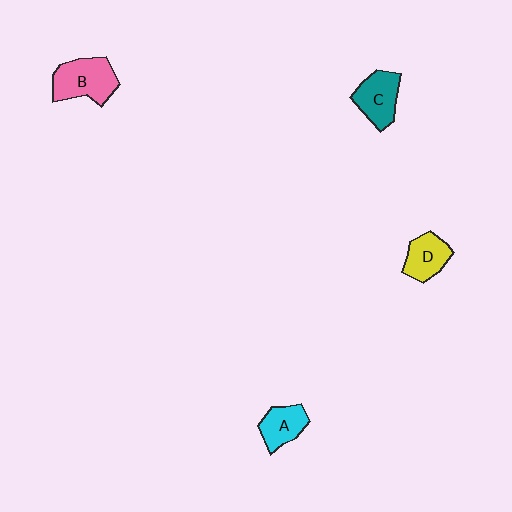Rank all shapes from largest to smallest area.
From largest to smallest: B (pink), C (teal), D (yellow), A (cyan).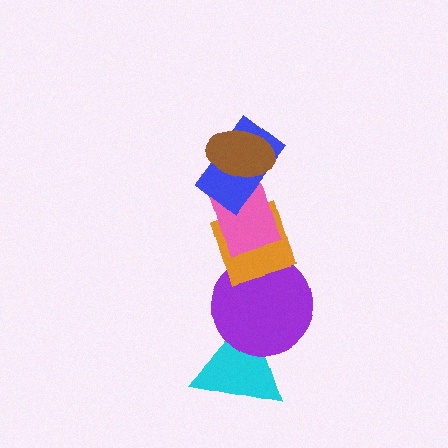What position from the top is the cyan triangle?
The cyan triangle is 6th from the top.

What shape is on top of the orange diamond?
The pink rectangle is on top of the orange diamond.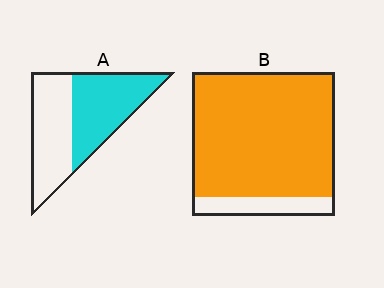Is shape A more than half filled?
Roughly half.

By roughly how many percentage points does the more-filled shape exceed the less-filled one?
By roughly 35 percentage points (B over A).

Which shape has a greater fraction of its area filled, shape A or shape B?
Shape B.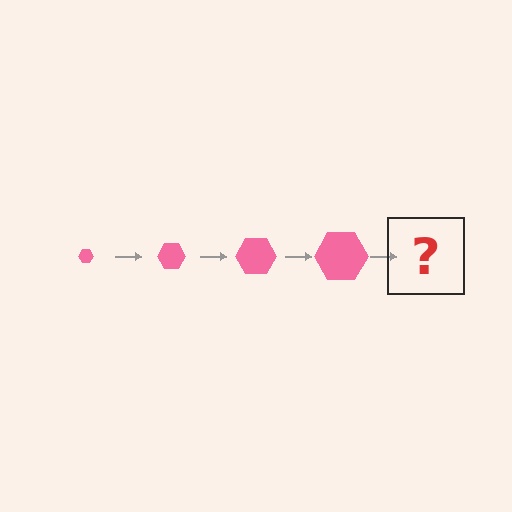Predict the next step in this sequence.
The next step is a pink hexagon, larger than the previous one.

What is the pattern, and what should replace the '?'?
The pattern is that the hexagon gets progressively larger each step. The '?' should be a pink hexagon, larger than the previous one.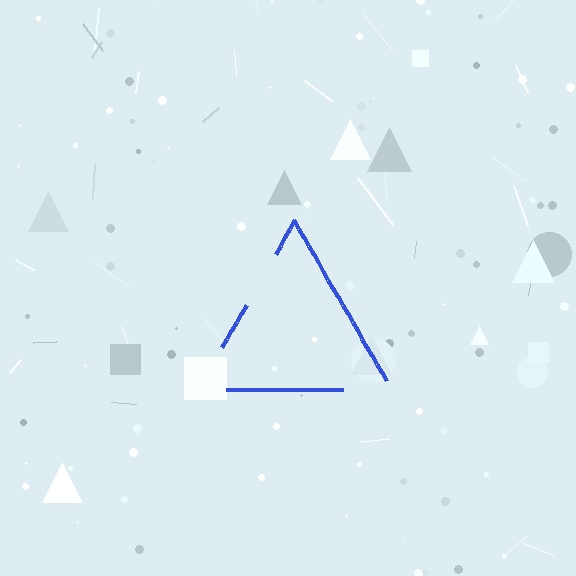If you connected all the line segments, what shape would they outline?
They would outline a triangle.